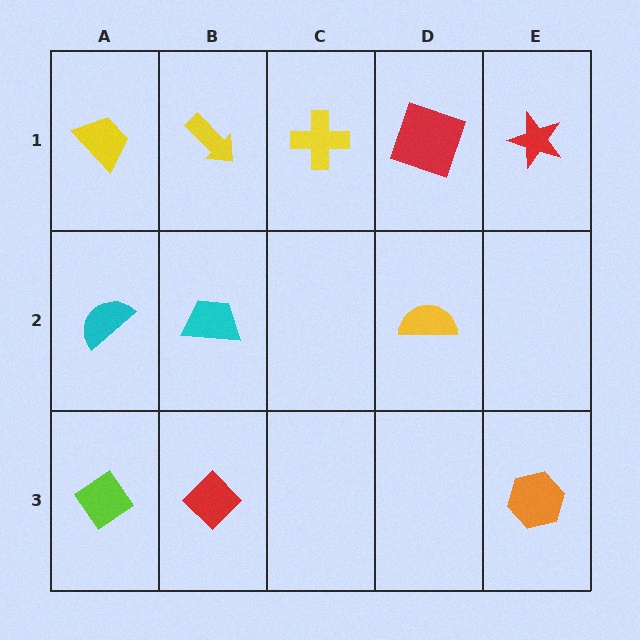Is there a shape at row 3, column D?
No, that cell is empty.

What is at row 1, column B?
A yellow arrow.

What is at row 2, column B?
A cyan trapezoid.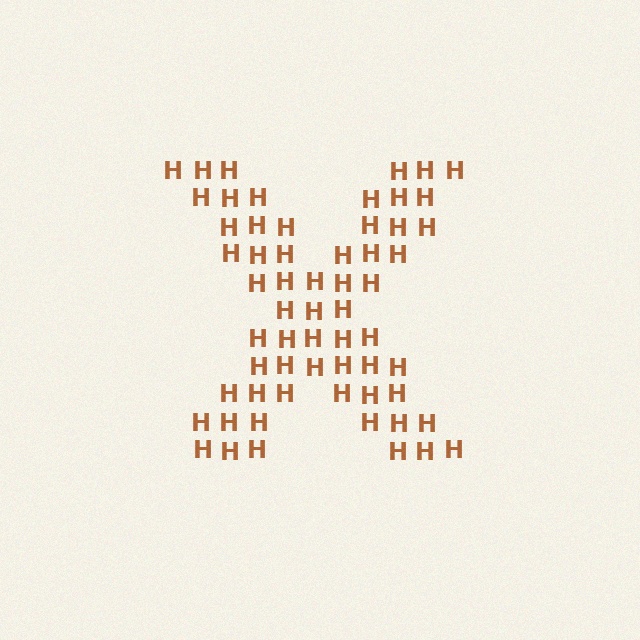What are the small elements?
The small elements are letter H's.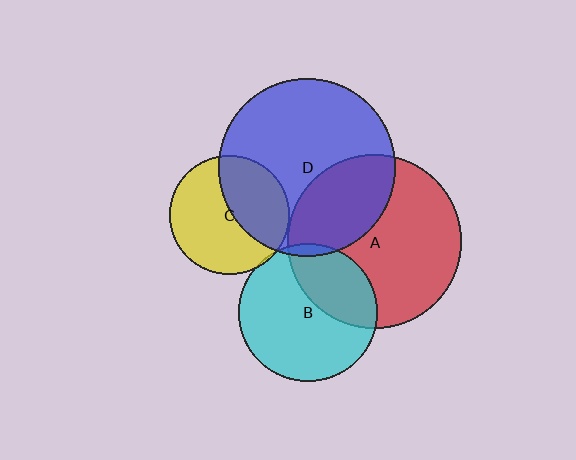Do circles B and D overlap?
Yes.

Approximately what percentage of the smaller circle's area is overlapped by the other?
Approximately 5%.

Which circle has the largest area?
Circle D (blue).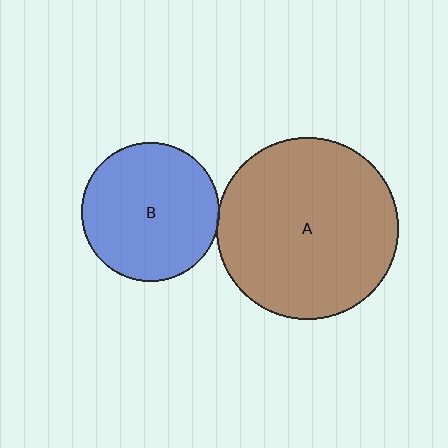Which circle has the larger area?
Circle A (brown).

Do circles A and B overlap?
Yes.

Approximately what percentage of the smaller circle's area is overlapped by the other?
Approximately 5%.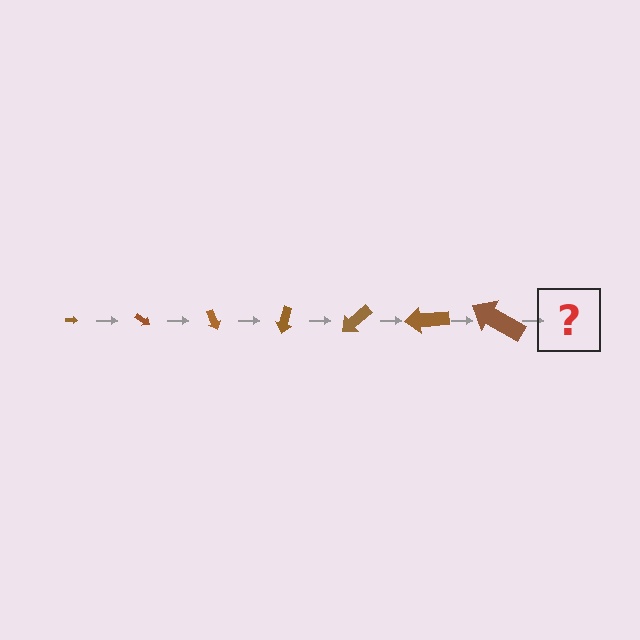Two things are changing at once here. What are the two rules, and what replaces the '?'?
The two rules are that the arrow grows larger each step and it rotates 35 degrees each step. The '?' should be an arrow, larger than the previous one and rotated 245 degrees from the start.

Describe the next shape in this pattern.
It should be an arrow, larger than the previous one and rotated 245 degrees from the start.